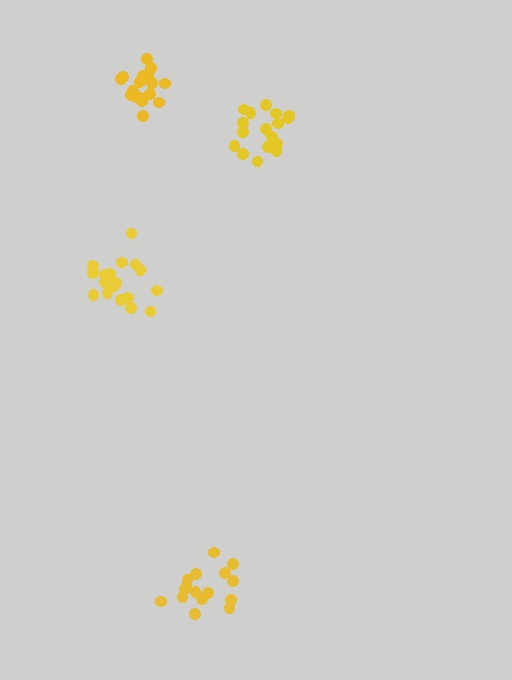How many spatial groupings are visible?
There are 4 spatial groupings.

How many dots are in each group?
Group 1: 19 dots, Group 2: 18 dots, Group 3: 17 dots, Group 4: 16 dots (70 total).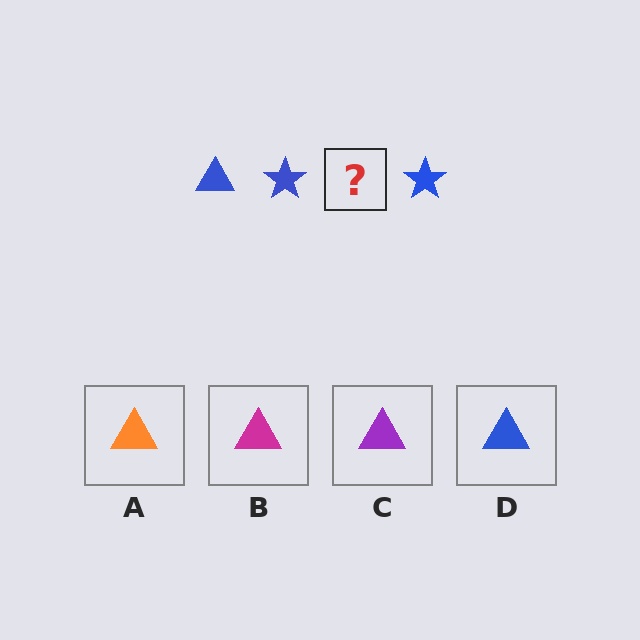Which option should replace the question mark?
Option D.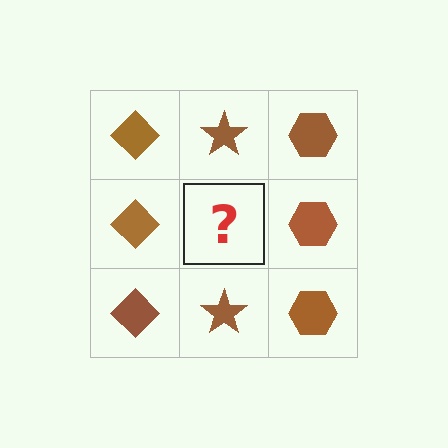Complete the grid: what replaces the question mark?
The question mark should be replaced with a brown star.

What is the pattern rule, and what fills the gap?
The rule is that each column has a consistent shape. The gap should be filled with a brown star.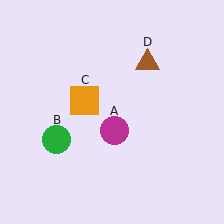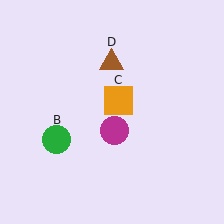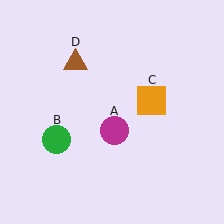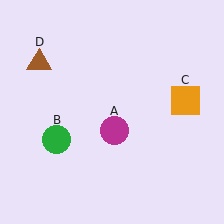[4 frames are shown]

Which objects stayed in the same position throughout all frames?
Magenta circle (object A) and green circle (object B) remained stationary.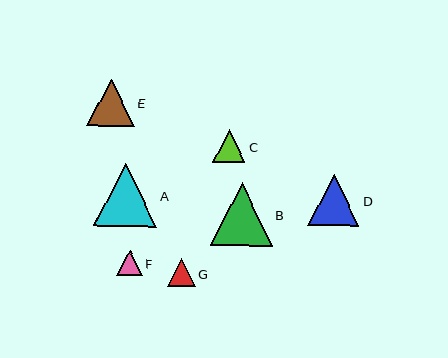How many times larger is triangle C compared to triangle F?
Triangle C is approximately 1.3 times the size of triangle F.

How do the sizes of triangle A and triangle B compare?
Triangle A and triangle B are approximately the same size.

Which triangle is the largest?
Triangle A is the largest with a size of approximately 63 pixels.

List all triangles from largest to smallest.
From largest to smallest: A, B, D, E, C, G, F.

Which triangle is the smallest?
Triangle F is the smallest with a size of approximately 26 pixels.